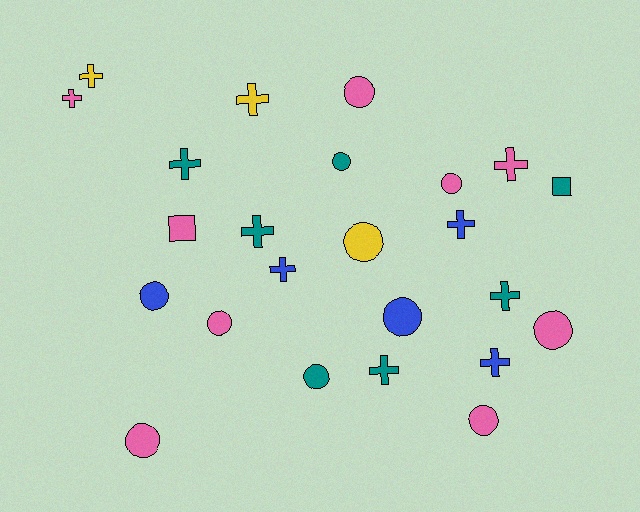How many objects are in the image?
There are 24 objects.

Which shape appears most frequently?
Circle, with 11 objects.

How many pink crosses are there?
There are 2 pink crosses.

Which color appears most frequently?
Pink, with 9 objects.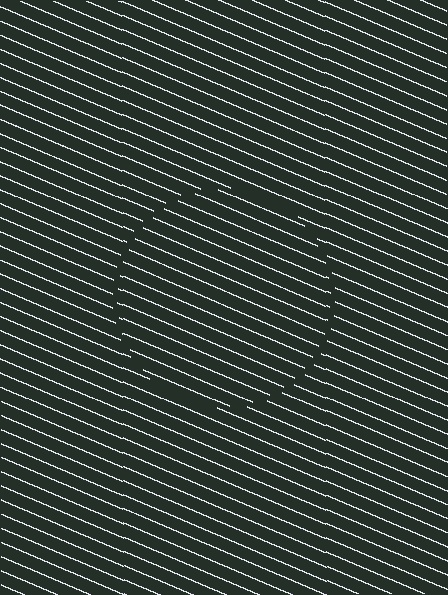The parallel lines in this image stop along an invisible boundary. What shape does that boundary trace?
An illusory circle. The interior of the shape contains the same grating, shifted by half a period — the contour is defined by the phase discontinuity where line-ends from the inner and outer gratings abut.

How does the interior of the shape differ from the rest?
The interior of the shape contains the same grating, shifted by half a period — the contour is defined by the phase discontinuity where line-ends from the inner and outer gratings abut.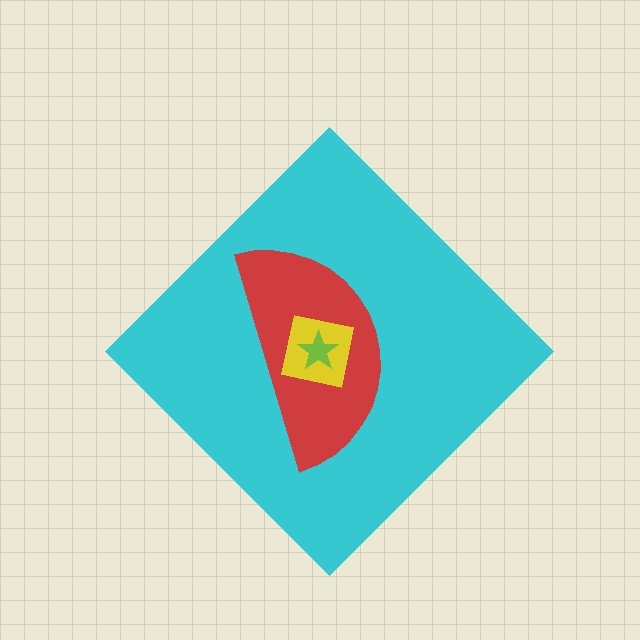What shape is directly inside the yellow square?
The lime star.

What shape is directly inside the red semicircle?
The yellow square.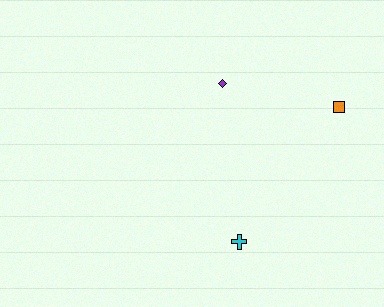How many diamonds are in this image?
There is 1 diamond.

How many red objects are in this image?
There are no red objects.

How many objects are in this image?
There are 3 objects.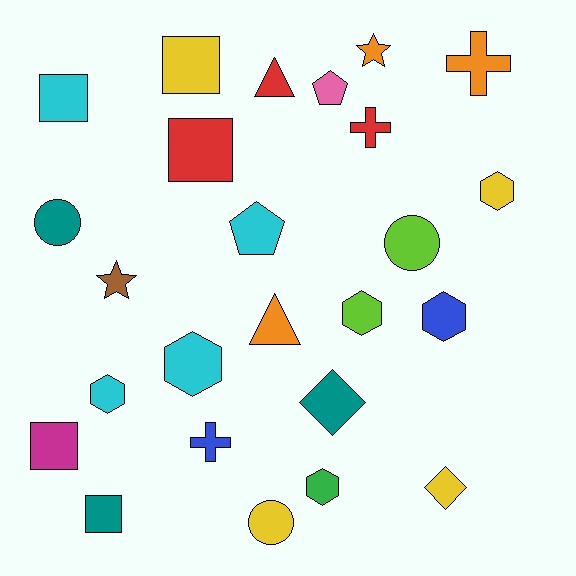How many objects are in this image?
There are 25 objects.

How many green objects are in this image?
There is 1 green object.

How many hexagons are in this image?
There are 6 hexagons.